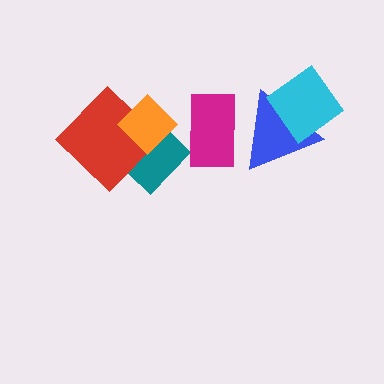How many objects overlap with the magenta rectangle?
2 objects overlap with the magenta rectangle.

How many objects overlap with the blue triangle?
2 objects overlap with the blue triangle.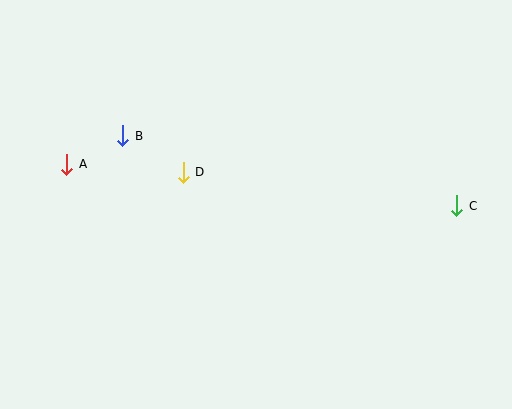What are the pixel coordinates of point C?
Point C is at (457, 206).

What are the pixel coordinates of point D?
Point D is at (183, 172).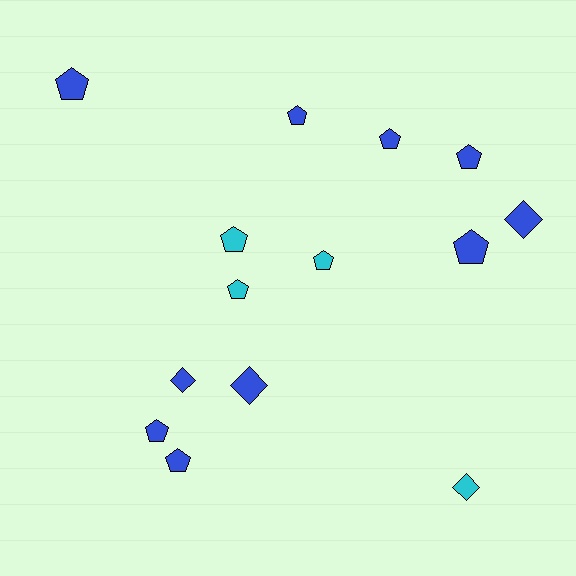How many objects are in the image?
There are 14 objects.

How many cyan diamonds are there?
There is 1 cyan diamond.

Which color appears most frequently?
Blue, with 10 objects.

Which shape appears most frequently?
Pentagon, with 10 objects.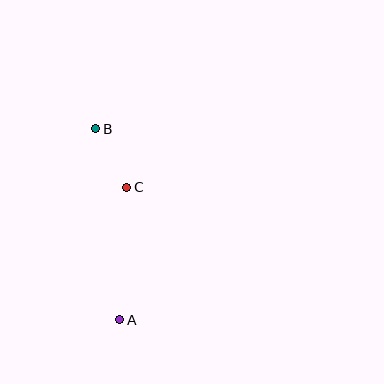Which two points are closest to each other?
Points B and C are closest to each other.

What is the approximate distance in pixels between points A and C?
The distance between A and C is approximately 133 pixels.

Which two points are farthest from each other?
Points A and B are farthest from each other.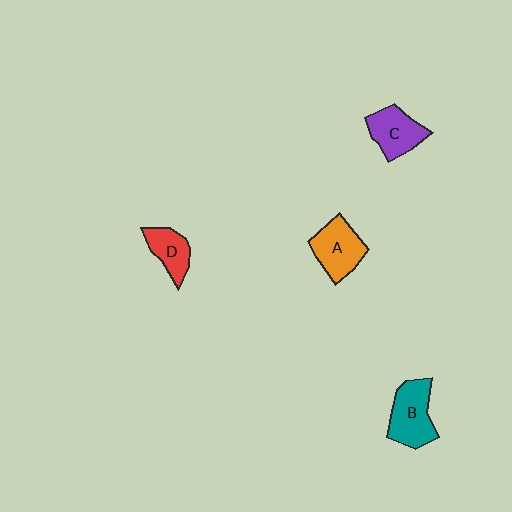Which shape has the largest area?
Shape B (teal).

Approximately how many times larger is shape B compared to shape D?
Approximately 1.5 times.